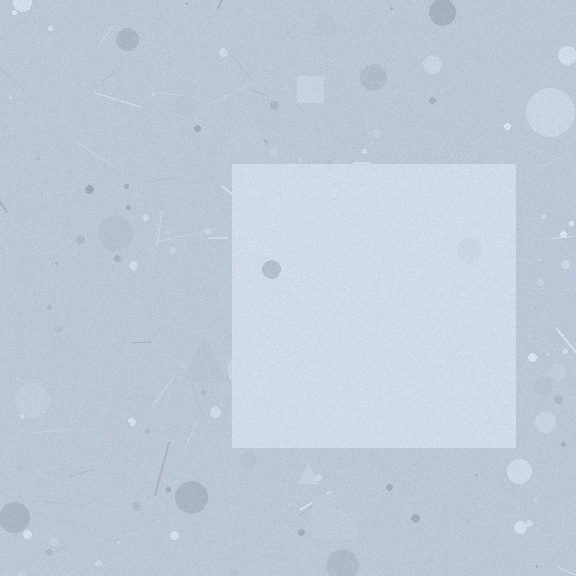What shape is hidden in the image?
A square is hidden in the image.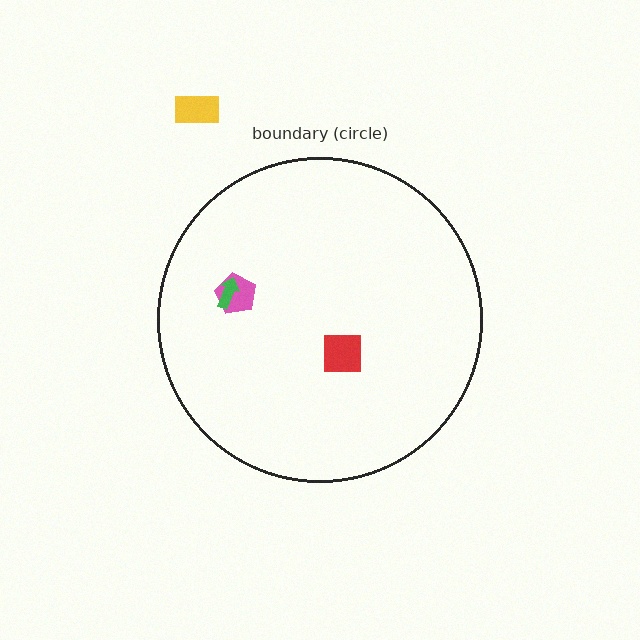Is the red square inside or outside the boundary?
Inside.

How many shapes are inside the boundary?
3 inside, 1 outside.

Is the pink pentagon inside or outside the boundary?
Inside.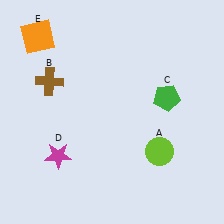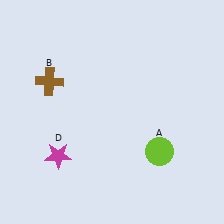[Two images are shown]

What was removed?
The orange square (E), the green pentagon (C) were removed in Image 2.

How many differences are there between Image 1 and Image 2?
There are 2 differences between the two images.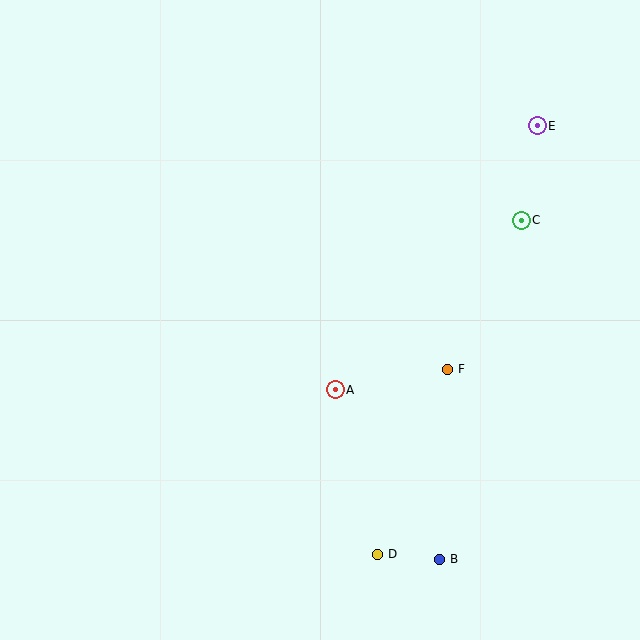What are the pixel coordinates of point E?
Point E is at (537, 126).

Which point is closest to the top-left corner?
Point A is closest to the top-left corner.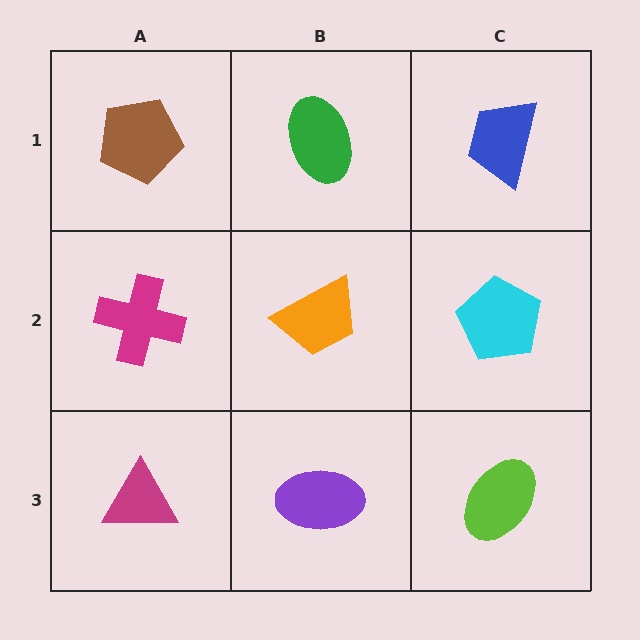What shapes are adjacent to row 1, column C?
A cyan pentagon (row 2, column C), a green ellipse (row 1, column B).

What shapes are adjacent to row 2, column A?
A brown pentagon (row 1, column A), a magenta triangle (row 3, column A), an orange trapezoid (row 2, column B).